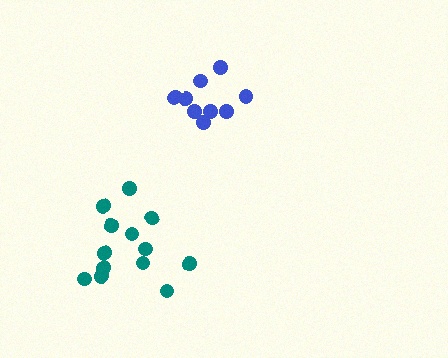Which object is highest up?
The blue cluster is topmost.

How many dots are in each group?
Group 1: 10 dots, Group 2: 13 dots (23 total).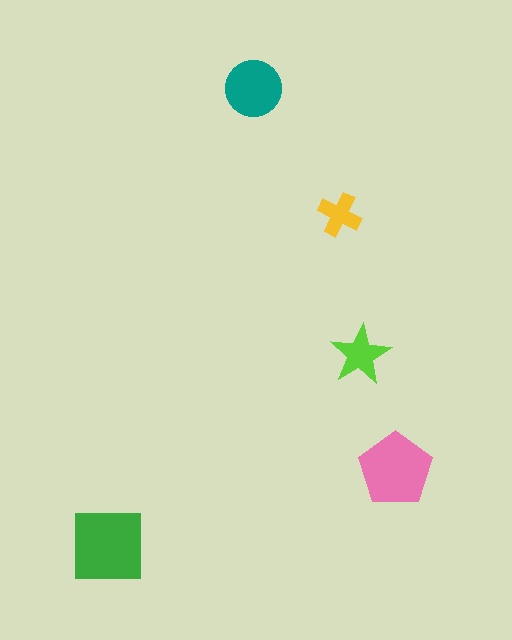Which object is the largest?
The green square.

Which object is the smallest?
The yellow cross.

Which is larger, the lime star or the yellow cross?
The lime star.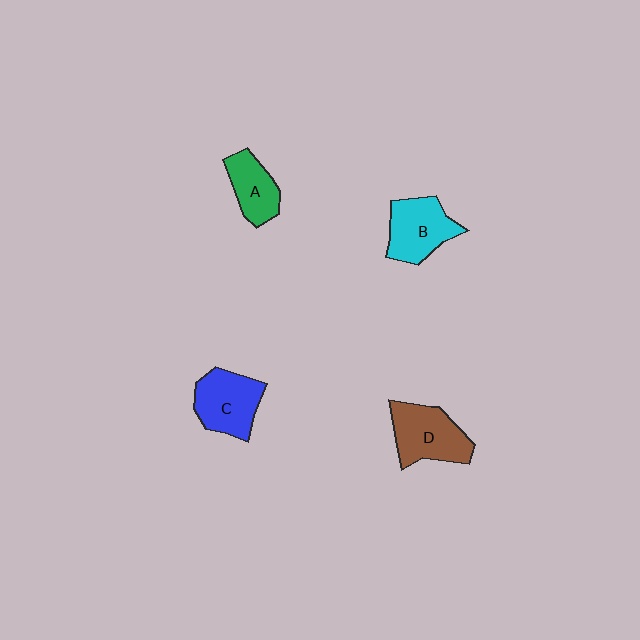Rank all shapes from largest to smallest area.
From largest to smallest: D (brown), C (blue), B (cyan), A (green).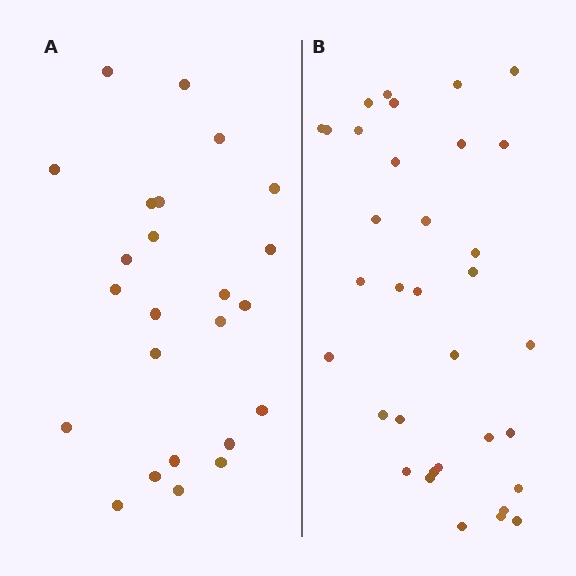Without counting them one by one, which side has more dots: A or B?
Region B (the right region) has more dots.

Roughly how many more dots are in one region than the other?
Region B has roughly 10 or so more dots than region A.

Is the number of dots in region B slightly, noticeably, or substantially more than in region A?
Region B has noticeably more, but not dramatically so. The ratio is roughly 1.4 to 1.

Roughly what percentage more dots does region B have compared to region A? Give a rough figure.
About 40% more.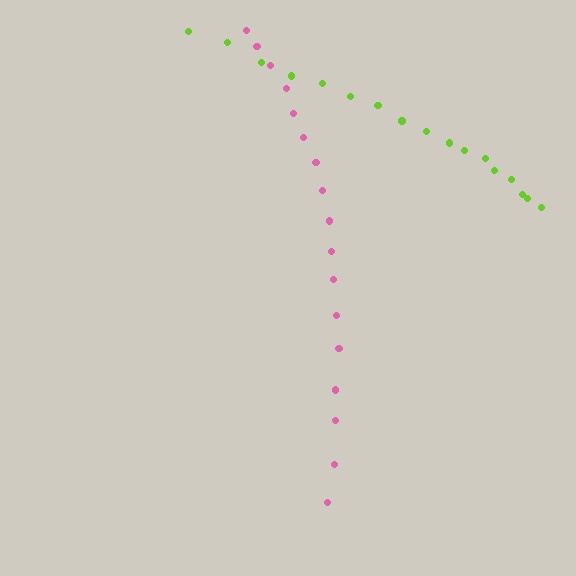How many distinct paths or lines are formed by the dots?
There are 2 distinct paths.